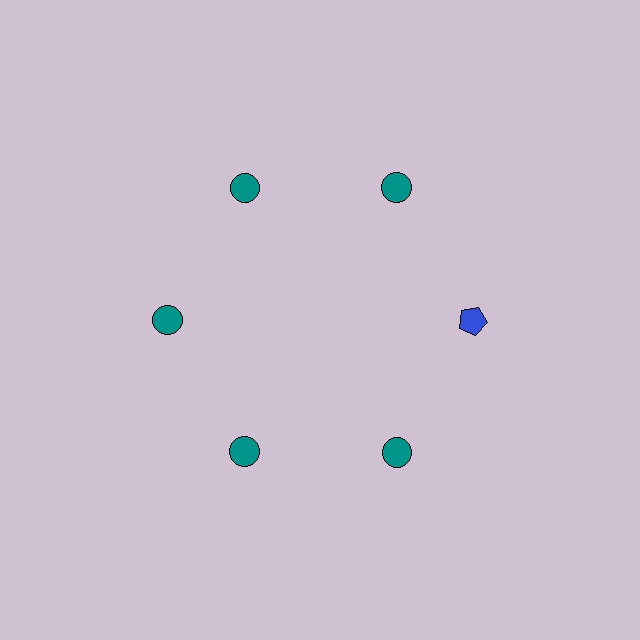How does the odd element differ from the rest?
It differs in both color (blue instead of teal) and shape (pentagon instead of circle).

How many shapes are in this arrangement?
There are 6 shapes arranged in a ring pattern.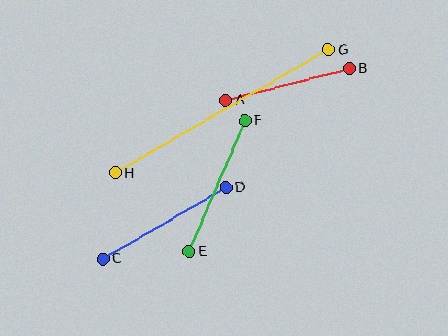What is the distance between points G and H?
The distance is approximately 246 pixels.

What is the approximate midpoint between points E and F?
The midpoint is at approximately (217, 186) pixels.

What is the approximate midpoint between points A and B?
The midpoint is at approximately (288, 84) pixels.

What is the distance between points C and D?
The distance is approximately 142 pixels.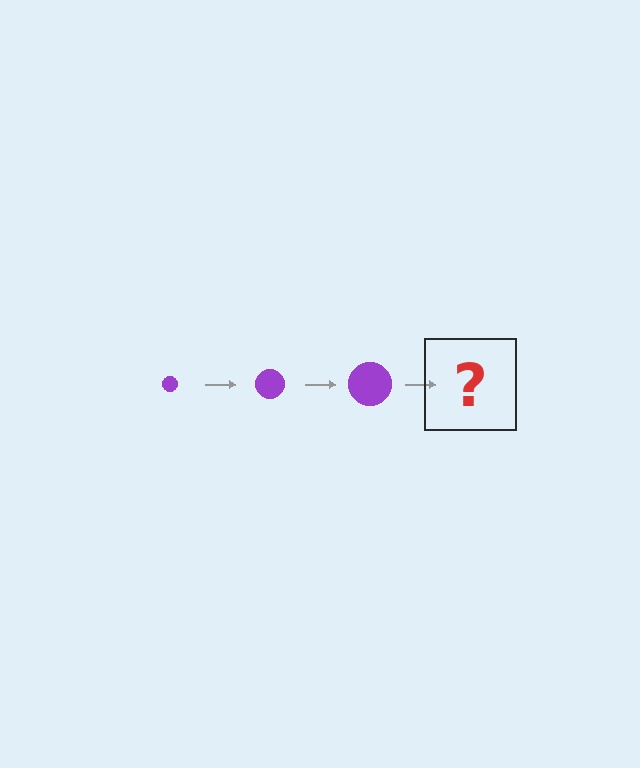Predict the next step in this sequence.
The next step is a purple circle, larger than the previous one.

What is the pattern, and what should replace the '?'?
The pattern is that the circle gets progressively larger each step. The '?' should be a purple circle, larger than the previous one.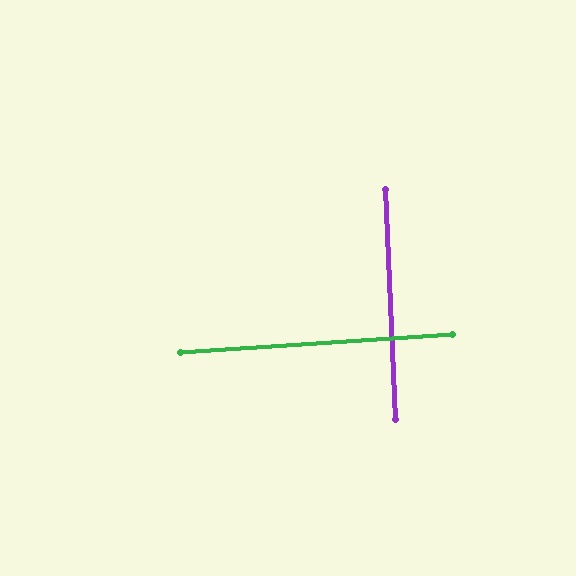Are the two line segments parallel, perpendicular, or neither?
Perpendicular — they meet at approximately 89°.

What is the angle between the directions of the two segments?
Approximately 89 degrees.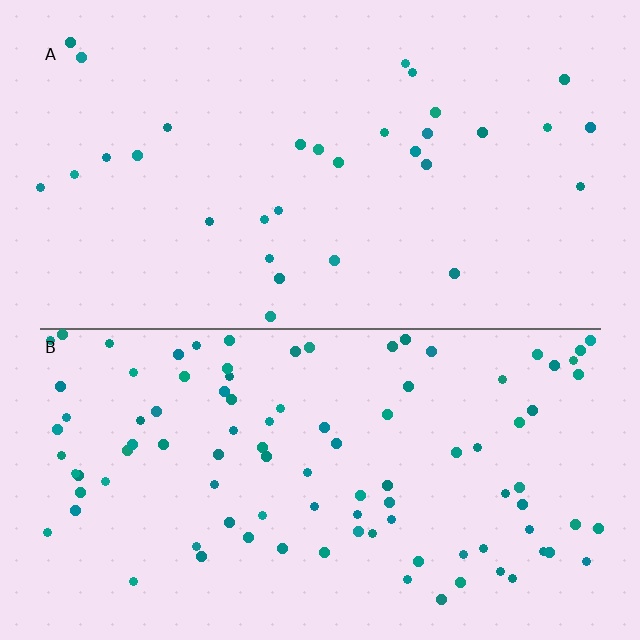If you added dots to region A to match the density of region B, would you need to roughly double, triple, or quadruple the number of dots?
Approximately triple.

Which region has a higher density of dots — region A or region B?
B (the bottom).